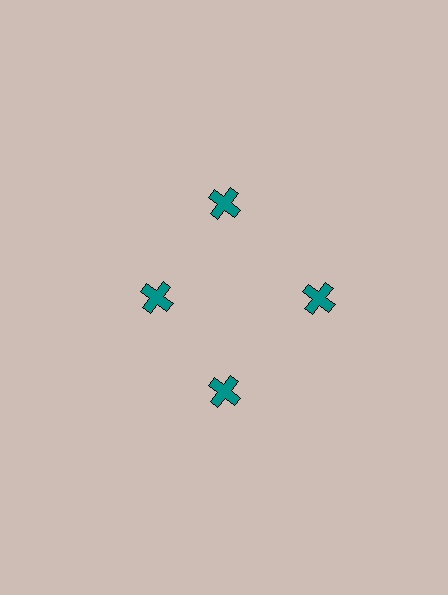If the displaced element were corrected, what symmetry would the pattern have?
It would have 4-fold rotational symmetry — the pattern would map onto itself every 90 degrees.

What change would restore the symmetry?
The symmetry would be restored by moving it outward, back onto the ring so that all 4 crosses sit at equal angles and equal distance from the center.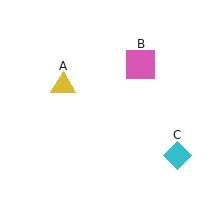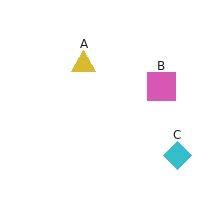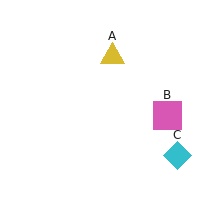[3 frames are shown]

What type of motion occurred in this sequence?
The yellow triangle (object A), pink square (object B) rotated clockwise around the center of the scene.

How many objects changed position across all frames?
2 objects changed position: yellow triangle (object A), pink square (object B).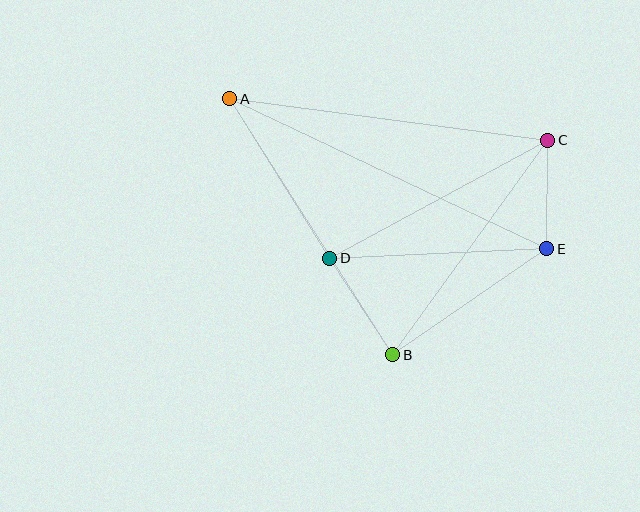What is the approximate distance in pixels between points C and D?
The distance between C and D is approximately 248 pixels.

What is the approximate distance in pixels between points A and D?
The distance between A and D is approximately 188 pixels.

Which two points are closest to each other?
Points C and E are closest to each other.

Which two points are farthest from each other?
Points A and E are farthest from each other.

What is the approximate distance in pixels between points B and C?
The distance between B and C is approximately 265 pixels.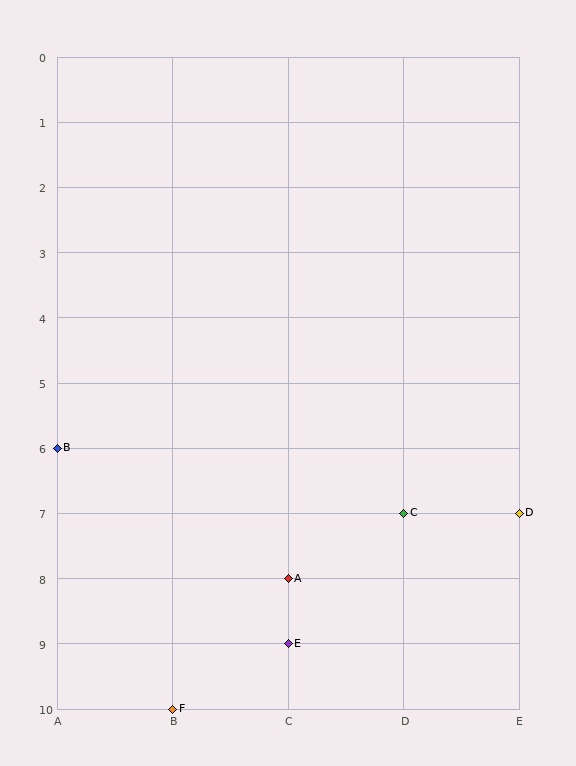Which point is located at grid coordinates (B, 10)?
Point F is at (B, 10).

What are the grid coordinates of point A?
Point A is at grid coordinates (C, 8).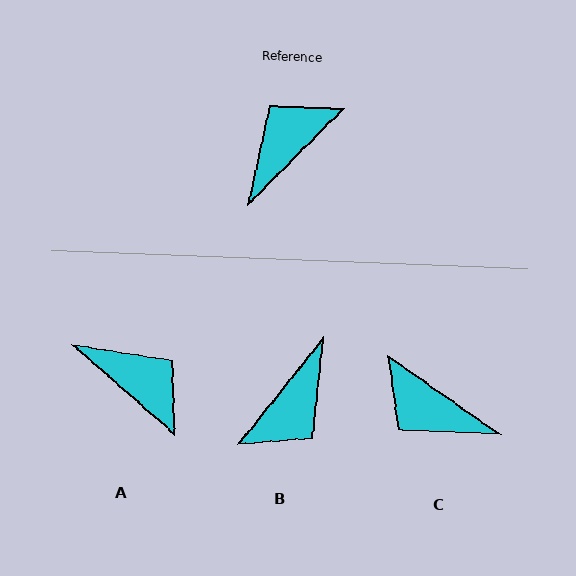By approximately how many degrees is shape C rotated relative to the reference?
Approximately 100 degrees counter-clockwise.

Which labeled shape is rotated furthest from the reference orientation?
B, about 174 degrees away.